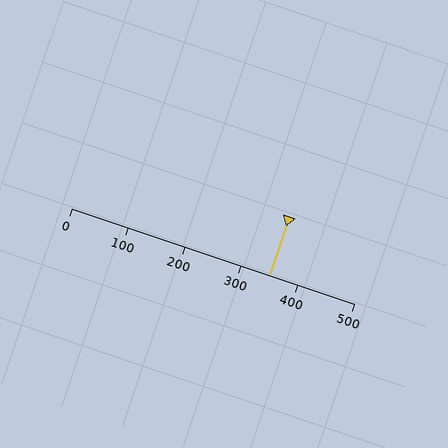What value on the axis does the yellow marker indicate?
The marker indicates approximately 350.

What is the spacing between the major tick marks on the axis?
The major ticks are spaced 100 apart.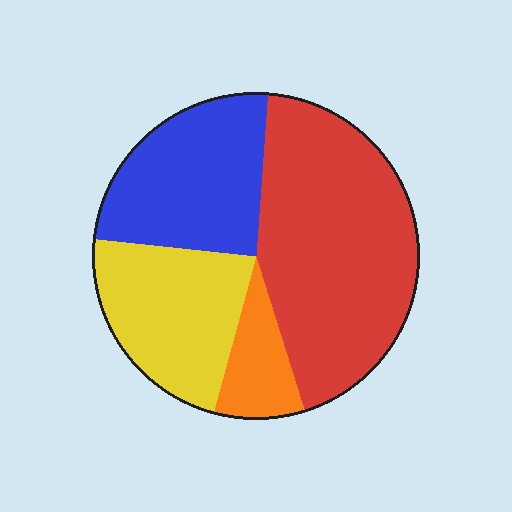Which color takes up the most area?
Red, at roughly 45%.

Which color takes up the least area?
Orange, at roughly 10%.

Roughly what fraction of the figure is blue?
Blue covers about 25% of the figure.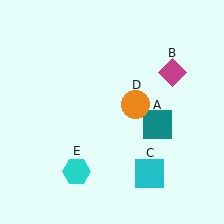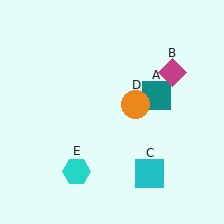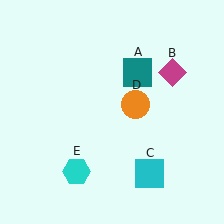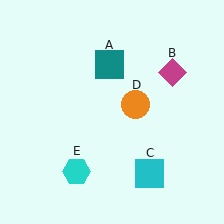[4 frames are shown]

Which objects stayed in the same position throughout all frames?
Magenta diamond (object B) and cyan square (object C) and orange circle (object D) and cyan hexagon (object E) remained stationary.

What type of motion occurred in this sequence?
The teal square (object A) rotated counterclockwise around the center of the scene.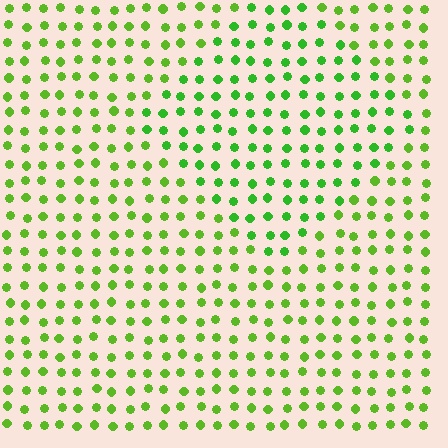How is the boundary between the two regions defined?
The boundary is defined purely by a slight shift in hue (about 20 degrees). Spacing, size, and orientation are identical on both sides.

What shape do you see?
I see a diamond.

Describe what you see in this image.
The image is filled with small lime elements in a uniform arrangement. A diamond-shaped region is visible where the elements are tinted to a slightly different hue, forming a subtle color boundary.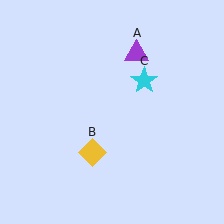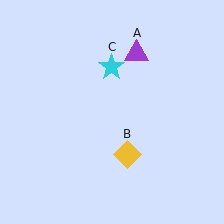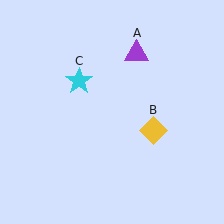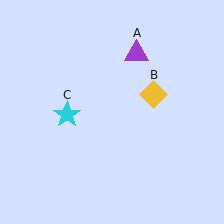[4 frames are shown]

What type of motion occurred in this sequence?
The yellow diamond (object B), cyan star (object C) rotated counterclockwise around the center of the scene.